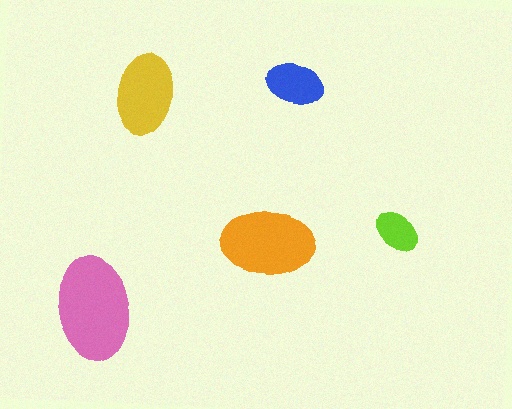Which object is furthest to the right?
The lime ellipse is rightmost.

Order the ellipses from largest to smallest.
the pink one, the orange one, the yellow one, the blue one, the lime one.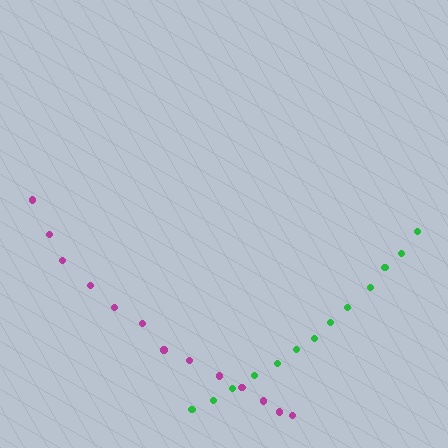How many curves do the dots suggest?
There are 2 distinct paths.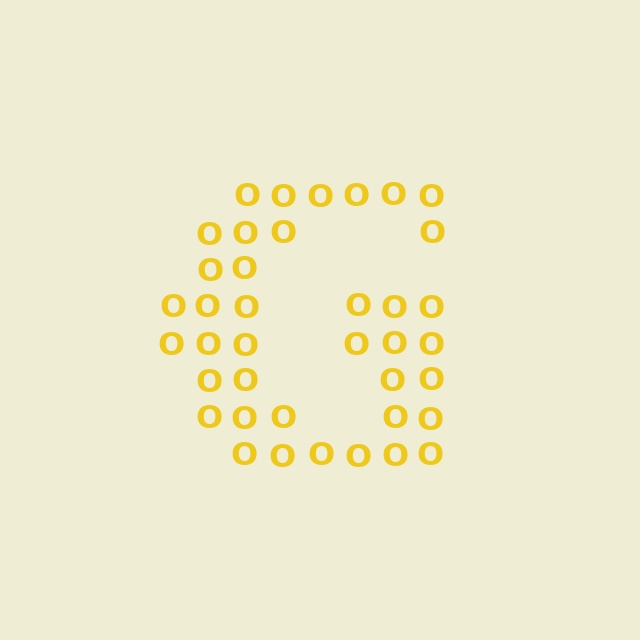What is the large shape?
The large shape is the letter G.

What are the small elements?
The small elements are letter O's.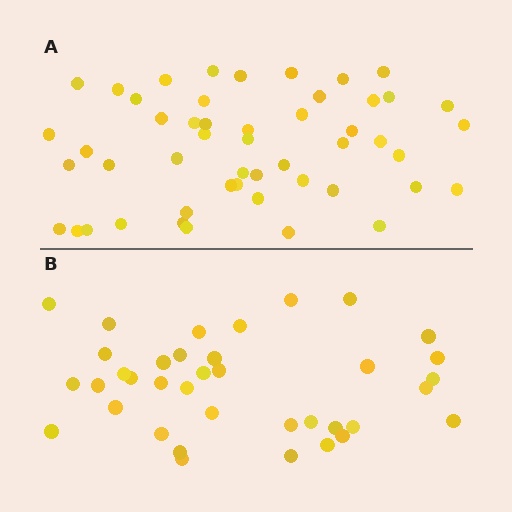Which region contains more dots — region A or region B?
Region A (the top region) has more dots.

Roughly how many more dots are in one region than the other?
Region A has approximately 15 more dots than region B.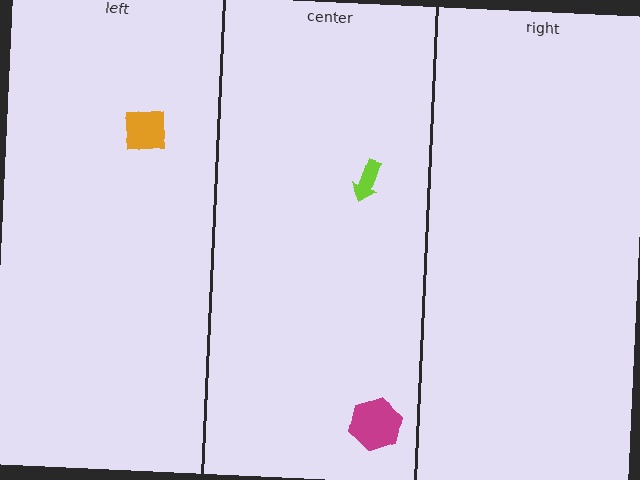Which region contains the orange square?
The left region.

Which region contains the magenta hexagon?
The center region.